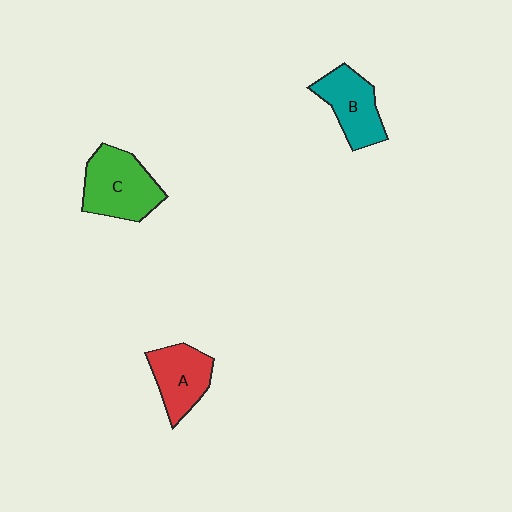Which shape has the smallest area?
Shape A (red).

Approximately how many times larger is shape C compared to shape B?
Approximately 1.3 times.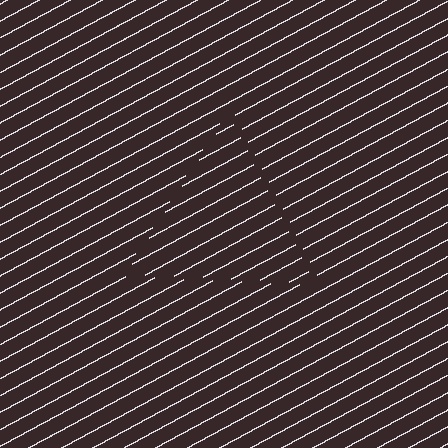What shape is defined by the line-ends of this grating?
An illusory triangle. The interior of the shape contains the same grating, shifted by half a period — the contour is defined by the phase discontinuity where line-ends from the inner and outer gratings abut.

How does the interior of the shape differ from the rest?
The interior of the shape contains the same grating, shifted by half a period — the contour is defined by the phase discontinuity where line-ends from the inner and outer gratings abut.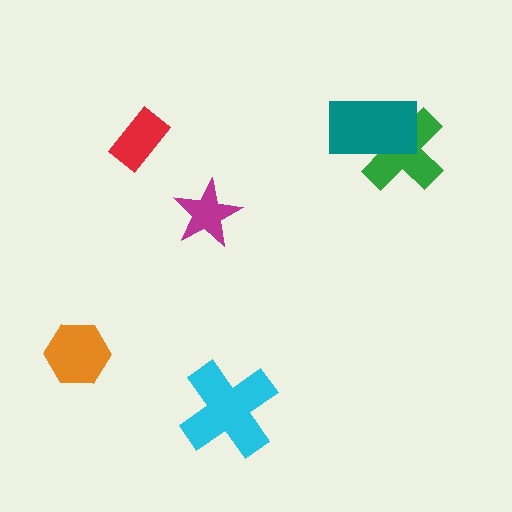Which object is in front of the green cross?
The teal rectangle is in front of the green cross.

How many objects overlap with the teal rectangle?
1 object overlaps with the teal rectangle.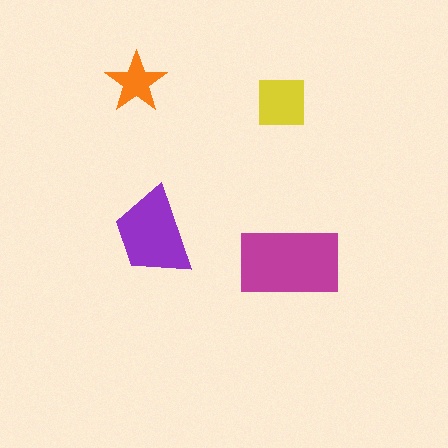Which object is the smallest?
The orange star.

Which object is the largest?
The magenta rectangle.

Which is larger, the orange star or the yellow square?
The yellow square.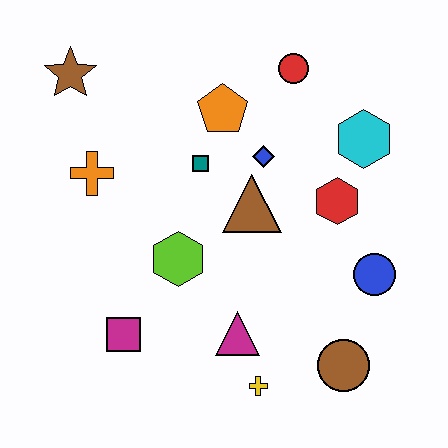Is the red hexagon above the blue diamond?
No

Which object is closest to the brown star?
The orange cross is closest to the brown star.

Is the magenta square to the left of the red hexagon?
Yes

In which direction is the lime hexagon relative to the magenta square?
The lime hexagon is above the magenta square.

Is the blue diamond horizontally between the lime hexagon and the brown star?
No